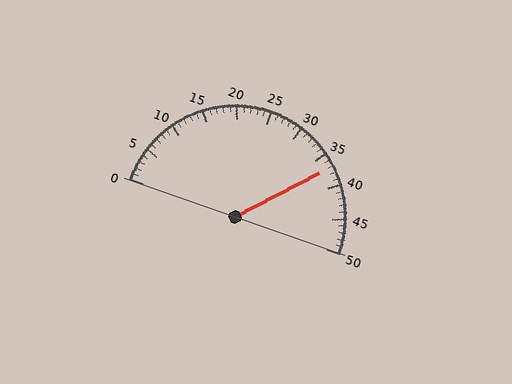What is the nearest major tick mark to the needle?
The nearest major tick mark is 35.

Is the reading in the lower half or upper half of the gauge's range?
The reading is in the upper half of the range (0 to 50).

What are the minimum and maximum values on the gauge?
The gauge ranges from 0 to 50.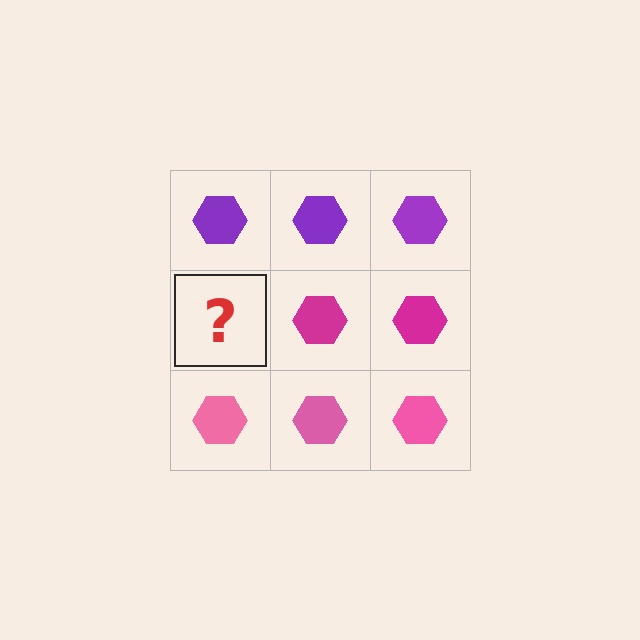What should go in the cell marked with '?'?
The missing cell should contain a magenta hexagon.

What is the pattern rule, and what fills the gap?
The rule is that each row has a consistent color. The gap should be filled with a magenta hexagon.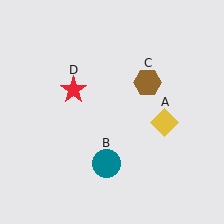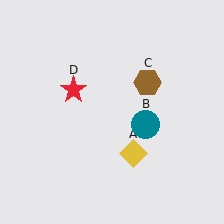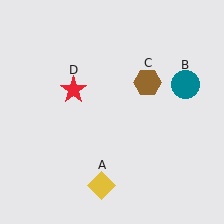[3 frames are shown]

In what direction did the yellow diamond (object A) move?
The yellow diamond (object A) moved down and to the left.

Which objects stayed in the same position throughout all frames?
Brown hexagon (object C) and red star (object D) remained stationary.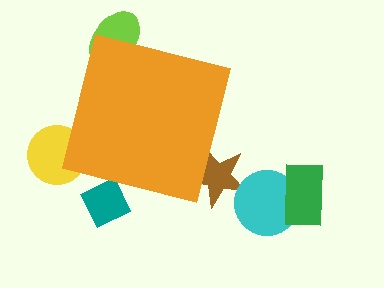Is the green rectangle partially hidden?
No, the green rectangle is fully visible.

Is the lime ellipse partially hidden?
Yes, the lime ellipse is partially hidden behind the orange square.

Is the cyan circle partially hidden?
No, the cyan circle is fully visible.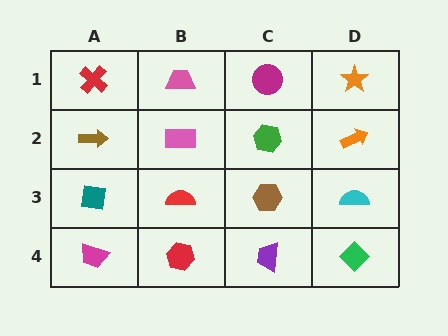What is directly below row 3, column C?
A purple trapezoid.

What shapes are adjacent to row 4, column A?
A teal square (row 3, column A), a red hexagon (row 4, column B).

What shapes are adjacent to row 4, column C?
A brown hexagon (row 3, column C), a red hexagon (row 4, column B), a green diamond (row 4, column D).